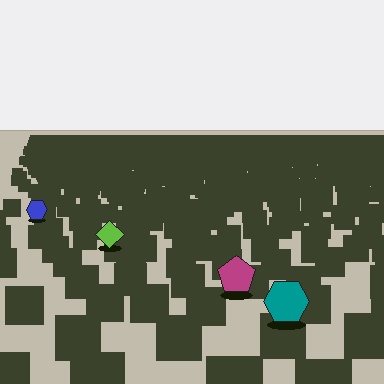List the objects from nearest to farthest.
From nearest to farthest: the teal hexagon, the magenta pentagon, the lime diamond, the blue hexagon.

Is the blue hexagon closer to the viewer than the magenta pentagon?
No. The magenta pentagon is closer — you can tell from the texture gradient: the ground texture is coarser near it.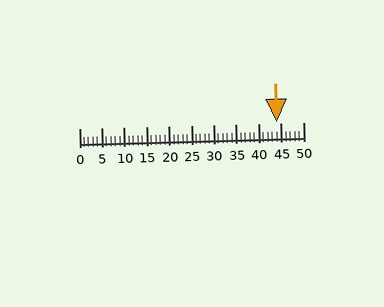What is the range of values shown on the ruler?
The ruler shows values from 0 to 50.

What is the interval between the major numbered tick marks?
The major tick marks are spaced 5 units apart.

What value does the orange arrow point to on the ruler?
The orange arrow points to approximately 44.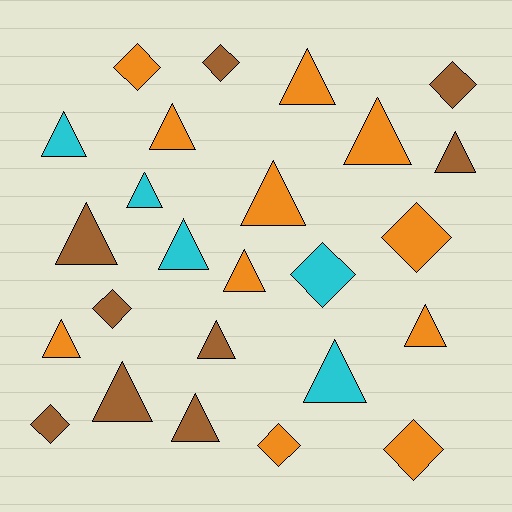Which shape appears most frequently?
Triangle, with 16 objects.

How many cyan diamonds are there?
There is 1 cyan diamond.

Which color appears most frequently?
Orange, with 11 objects.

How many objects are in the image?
There are 25 objects.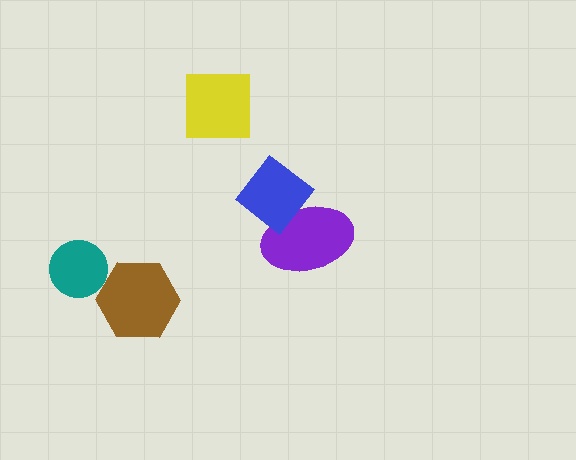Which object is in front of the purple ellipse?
The blue diamond is in front of the purple ellipse.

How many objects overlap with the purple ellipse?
1 object overlaps with the purple ellipse.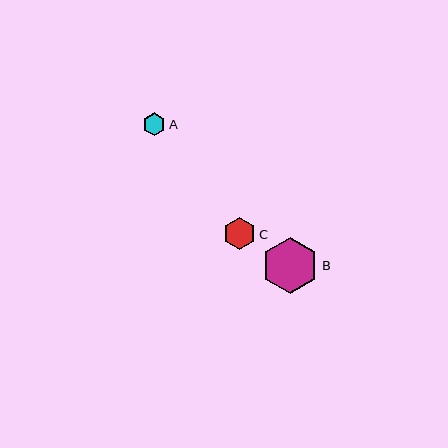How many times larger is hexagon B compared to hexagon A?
Hexagon B is approximately 2.5 times the size of hexagon A.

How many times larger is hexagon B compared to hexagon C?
Hexagon B is approximately 1.8 times the size of hexagon C.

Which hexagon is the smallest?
Hexagon A is the smallest with a size of approximately 23 pixels.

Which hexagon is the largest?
Hexagon B is the largest with a size of approximately 56 pixels.